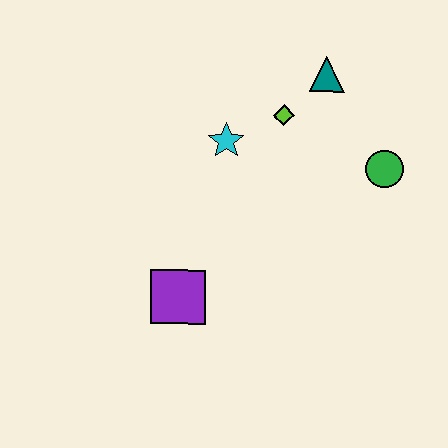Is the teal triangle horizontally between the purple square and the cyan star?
No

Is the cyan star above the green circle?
Yes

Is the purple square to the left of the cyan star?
Yes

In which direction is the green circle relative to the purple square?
The green circle is to the right of the purple square.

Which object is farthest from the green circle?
The purple square is farthest from the green circle.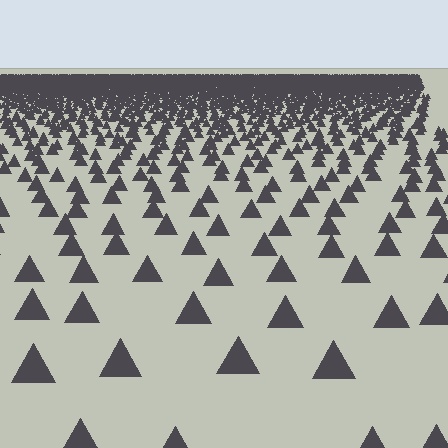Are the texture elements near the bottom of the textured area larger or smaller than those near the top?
Larger. Near the bottom, elements are closer to the viewer and appear at a bigger on-screen size.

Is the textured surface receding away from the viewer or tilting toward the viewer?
The surface is receding away from the viewer. Texture elements get smaller and denser toward the top.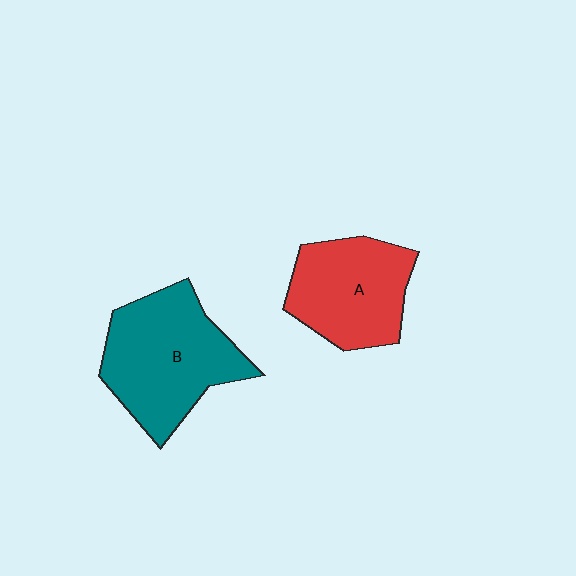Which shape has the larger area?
Shape B (teal).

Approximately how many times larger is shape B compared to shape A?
Approximately 1.2 times.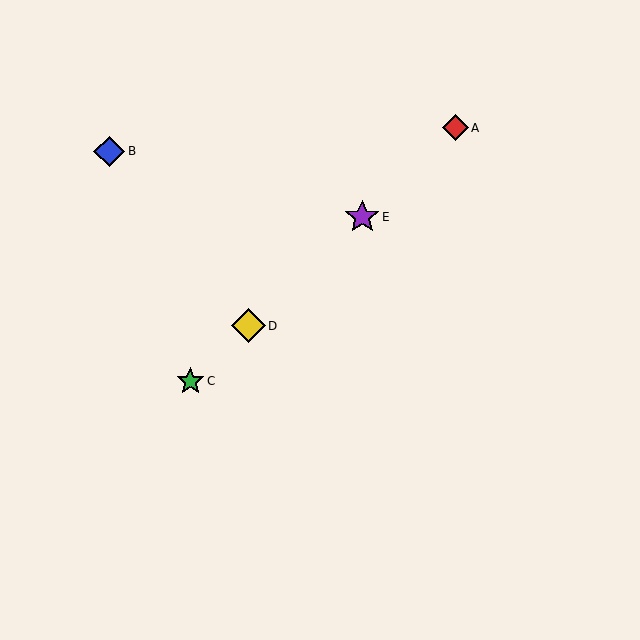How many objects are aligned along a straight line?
4 objects (A, C, D, E) are aligned along a straight line.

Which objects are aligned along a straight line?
Objects A, C, D, E are aligned along a straight line.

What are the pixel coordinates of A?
Object A is at (455, 128).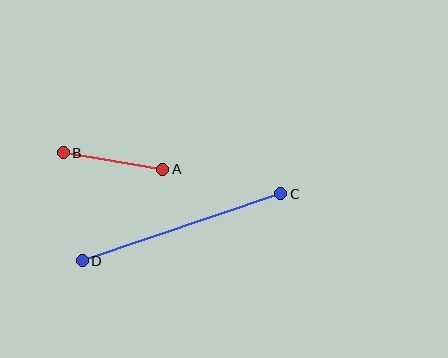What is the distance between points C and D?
The distance is approximately 209 pixels.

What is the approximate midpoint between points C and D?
The midpoint is at approximately (182, 227) pixels.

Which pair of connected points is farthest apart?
Points C and D are farthest apart.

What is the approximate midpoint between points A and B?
The midpoint is at approximately (113, 161) pixels.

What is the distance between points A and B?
The distance is approximately 101 pixels.